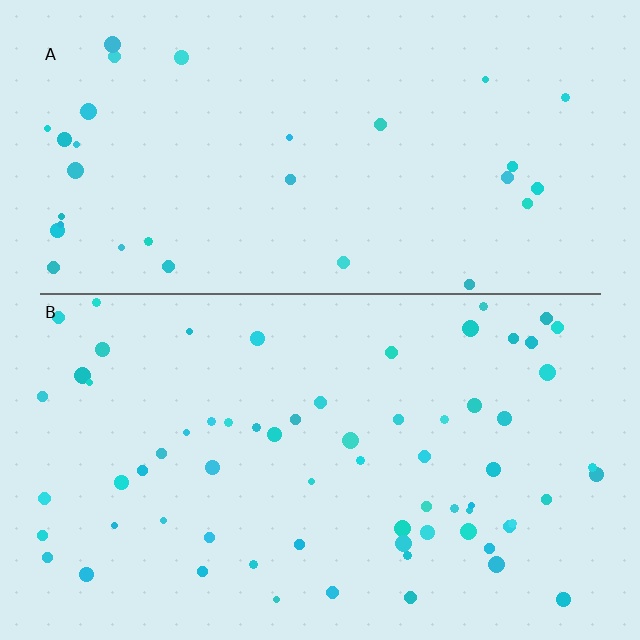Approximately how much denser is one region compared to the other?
Approximately 2.1× — region B over region A.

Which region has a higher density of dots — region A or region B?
B (the bottom).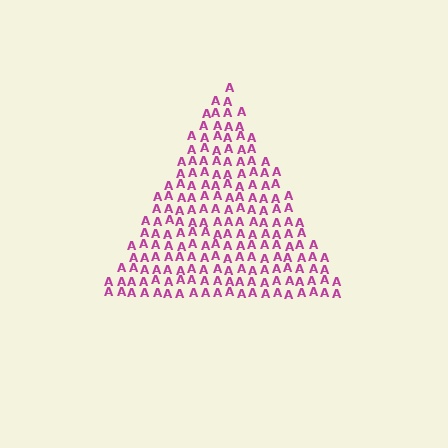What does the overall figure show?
The overall figure shows a triangle.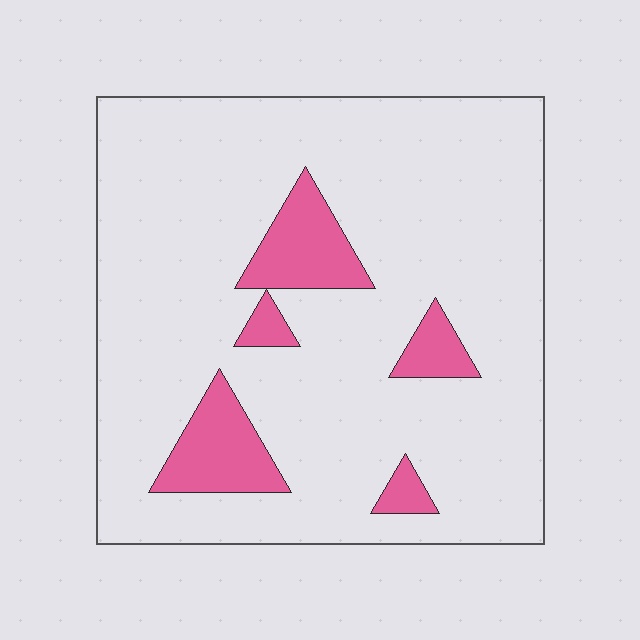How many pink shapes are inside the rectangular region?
5.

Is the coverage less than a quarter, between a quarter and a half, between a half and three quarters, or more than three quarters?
Less than a quarter.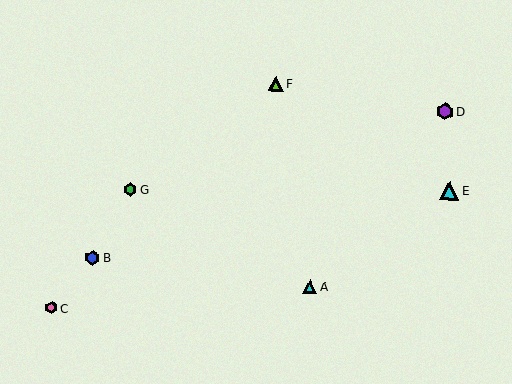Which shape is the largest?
The cyan triangle (labeled E) is the largest.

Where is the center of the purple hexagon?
The center of the purple hexagon is at (445, 112).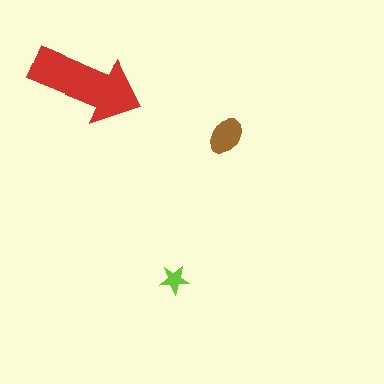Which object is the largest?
The red arrow.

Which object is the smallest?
The lime star.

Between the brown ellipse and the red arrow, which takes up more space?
The red arrow.